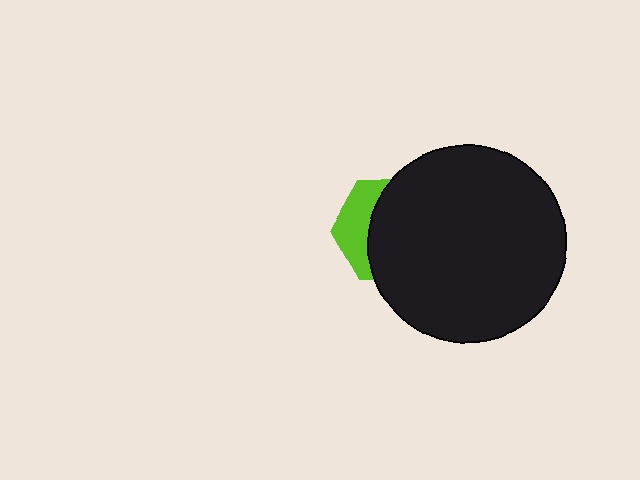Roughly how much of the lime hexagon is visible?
A small part of it is visible (roughly 34%).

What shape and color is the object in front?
The object in front is a black circle.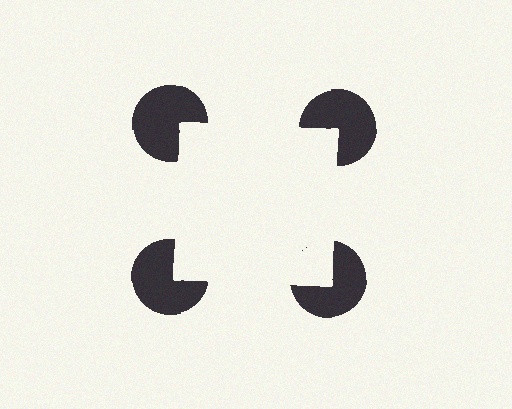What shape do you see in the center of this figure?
An illusory square — its edges are inferred from the aligned wedge cuts in the pac-man discs, not physically drawn.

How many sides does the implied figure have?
4 sides.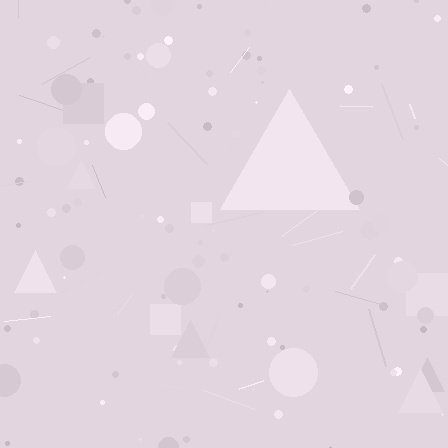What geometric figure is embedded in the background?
A triangle is embedded in the background.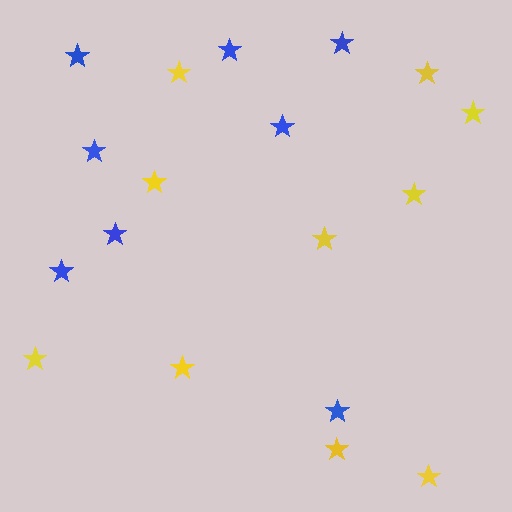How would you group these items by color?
There are 2 groups: one group of yellow stars (10) and one group of blue stars (8).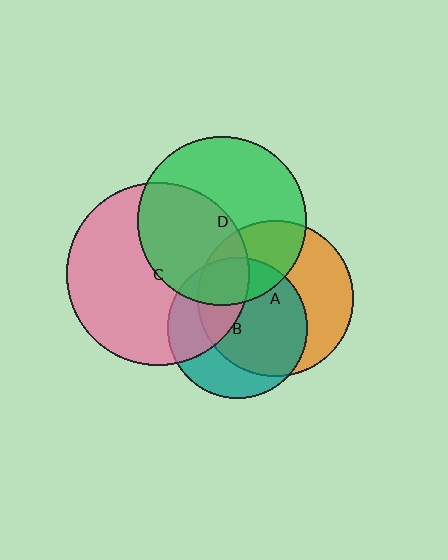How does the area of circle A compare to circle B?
Approximately 1.2 times.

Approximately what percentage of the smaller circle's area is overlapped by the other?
Approximately 35%.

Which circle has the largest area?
Circle C (pink).